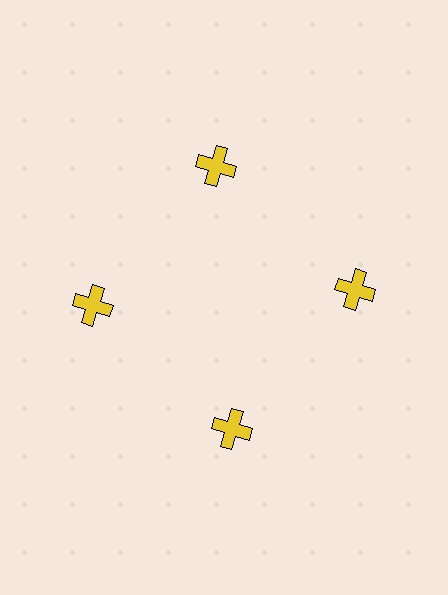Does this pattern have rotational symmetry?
Yes, this pattern has 4-fold rotational symmetry. It looks the same after rotating 90 degrees around the center.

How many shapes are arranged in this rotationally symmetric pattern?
There are 4 shapes, arranged in 4 groups of 1.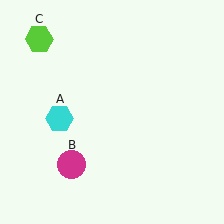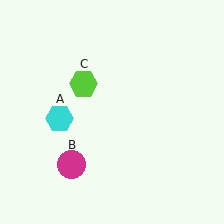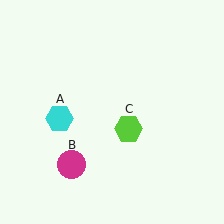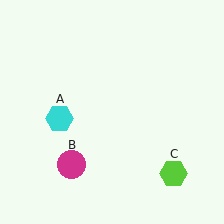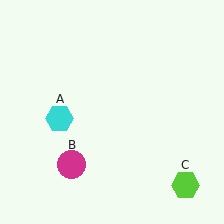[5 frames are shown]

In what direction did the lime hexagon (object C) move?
The lime hexagon (object C) moved down and to the right.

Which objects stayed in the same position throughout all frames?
Cyan hexagon (object A) and magenta circle (object B) remained stationary.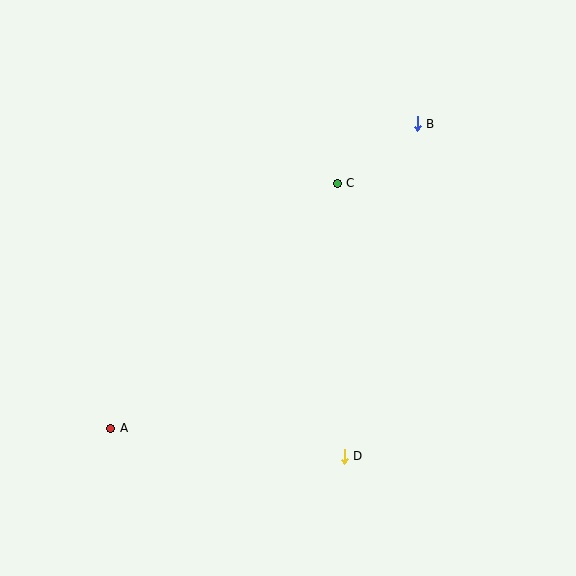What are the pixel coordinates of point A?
Point A is at (111, 428).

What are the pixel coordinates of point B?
Point B is at (417, 124).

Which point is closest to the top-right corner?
Point B is closest to the top-right corner.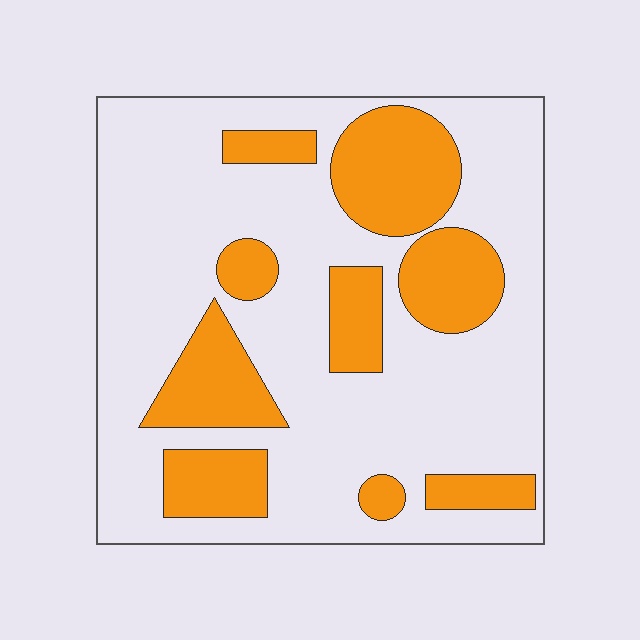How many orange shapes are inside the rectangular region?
9.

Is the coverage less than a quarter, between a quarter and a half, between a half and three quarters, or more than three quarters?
Between a quarter and a half.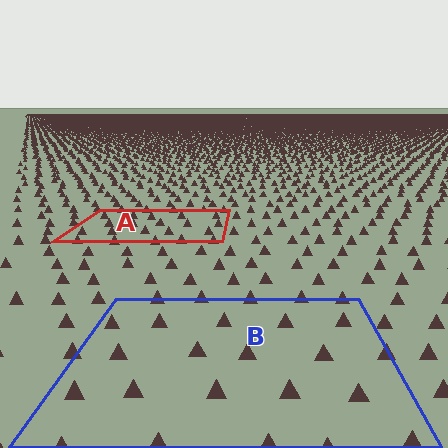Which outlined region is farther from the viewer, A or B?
Region A is farther from the viewer — the texture elements inside it appear smaller and more densely packed.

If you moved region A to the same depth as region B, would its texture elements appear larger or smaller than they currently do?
They would appear larger. At a closer depth, the same texture elements are projected at a bigger on-screen size.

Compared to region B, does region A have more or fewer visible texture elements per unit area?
Region A has more texture elements per unit area — they are packed more densely because it is farther away.